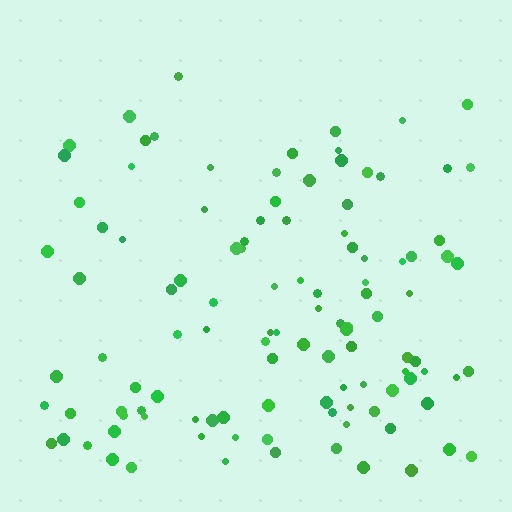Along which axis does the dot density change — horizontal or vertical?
Vertical.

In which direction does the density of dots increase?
From top to bottom, with the bottom side densest.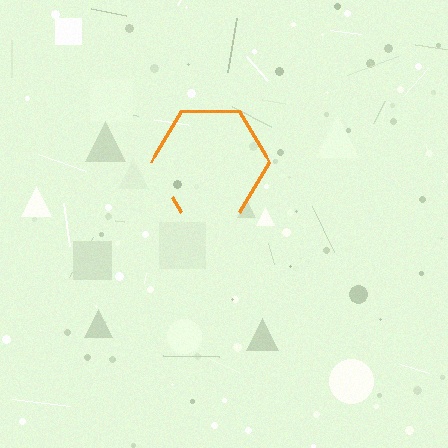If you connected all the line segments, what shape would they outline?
They would outline a hexagon.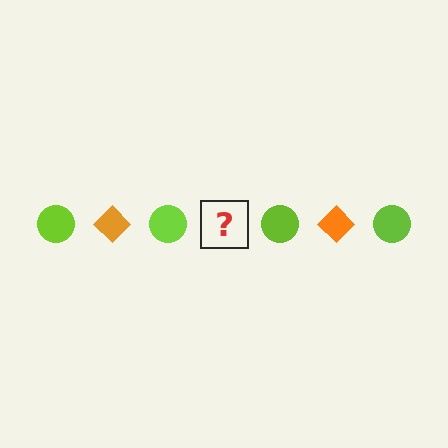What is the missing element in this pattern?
The missing element is an orange diamond.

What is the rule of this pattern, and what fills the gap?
The rule is that the pattern alternates between lime circle and orange diamond. The gap should be filled with an orange diamond.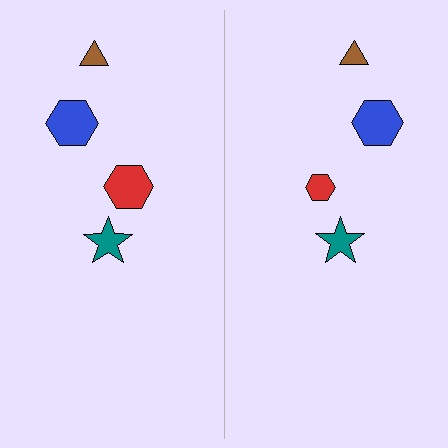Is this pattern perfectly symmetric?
No, the pattern is not perfectly symmetric. The red hexagon on the right side has a different size than its mirror counterpart.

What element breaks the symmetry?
The red hexagon on the right side has a different size than its mirror counterpart.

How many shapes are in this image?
There are 8 shapes in this image.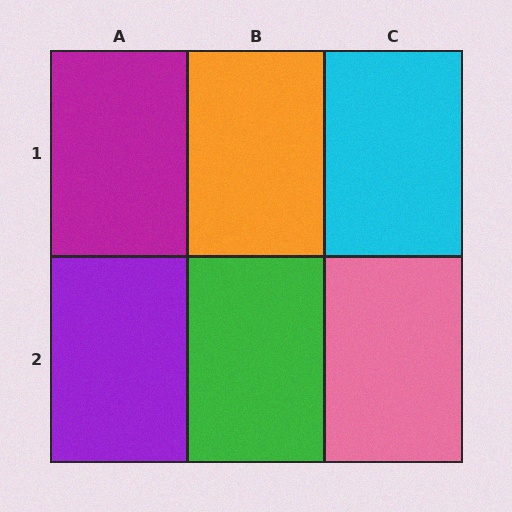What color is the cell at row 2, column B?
Green.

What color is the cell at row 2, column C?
Pink.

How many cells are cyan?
1 cell is cyan.